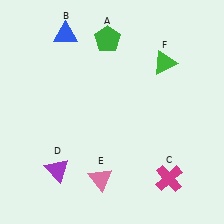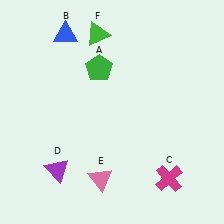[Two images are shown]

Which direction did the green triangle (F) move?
The green triangle (F) moved left.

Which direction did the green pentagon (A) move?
The green pentagon (A) moved down.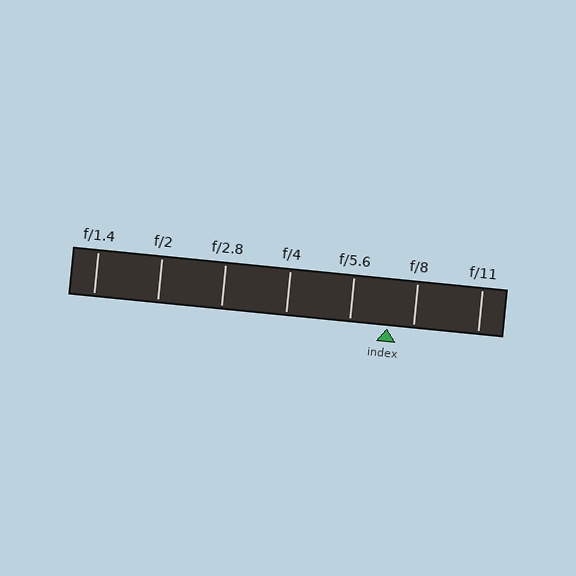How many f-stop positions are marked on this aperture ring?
There are 7 f-stop positions marked.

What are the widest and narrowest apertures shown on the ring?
The widest aperture shown is f/1.4 and the narrowest is f/11.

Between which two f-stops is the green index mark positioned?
The index mark is between f/5.6 and f/8.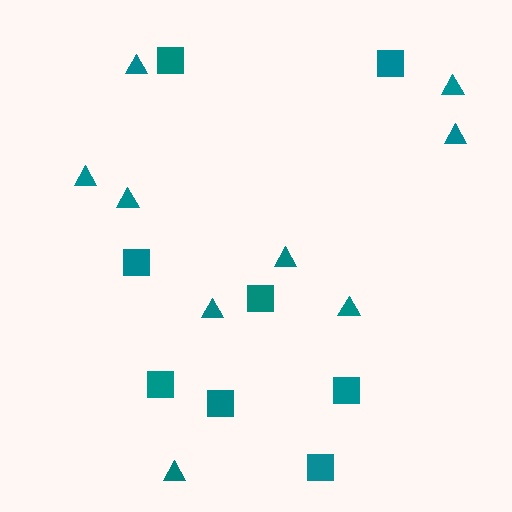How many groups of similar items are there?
There are 2 groups: one group of squares (8) and one group of triangles (9).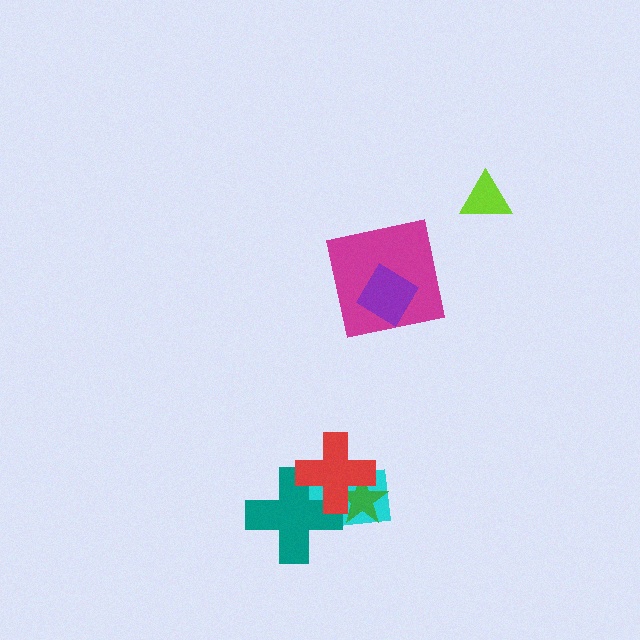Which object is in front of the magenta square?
The purple diamond is in front of the magenta square.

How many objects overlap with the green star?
2 objects overlap with the green star.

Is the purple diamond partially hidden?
No, no other shape covers it.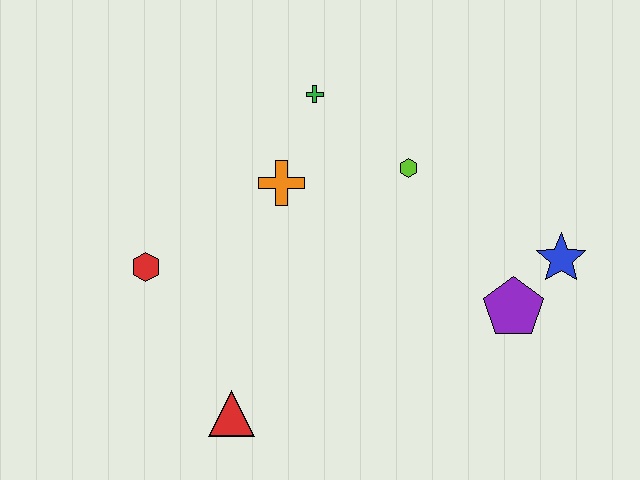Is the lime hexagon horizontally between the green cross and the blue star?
Yes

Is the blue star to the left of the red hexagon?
No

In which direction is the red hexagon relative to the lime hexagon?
The red hexagon is to the left of the lime hexagon.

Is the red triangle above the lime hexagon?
No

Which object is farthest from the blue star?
The red hexagon is farthest from the blue star.